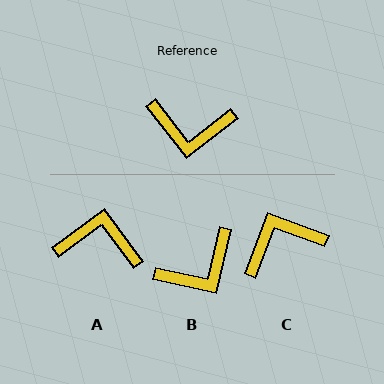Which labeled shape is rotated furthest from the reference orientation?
A, about 179 degrees away.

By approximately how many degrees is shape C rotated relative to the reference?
Approximately 148 degrees clockwise.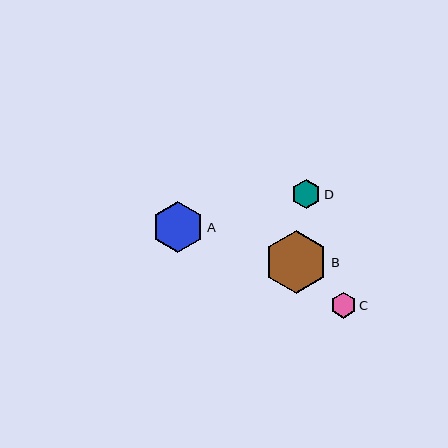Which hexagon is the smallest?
Hexagon C is the smallest with a size of approximately 25 pixels.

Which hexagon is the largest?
Hexagon B is the largest with a size of approximately 63 pixels.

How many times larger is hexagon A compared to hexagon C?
Hexagon A is approximately 2.0 times the size of hexagon C.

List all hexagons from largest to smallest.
From largest to smallest: B, A, D, C.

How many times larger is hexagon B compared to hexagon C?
Hexagon B is approximately 2.5 times the size of hexagon C.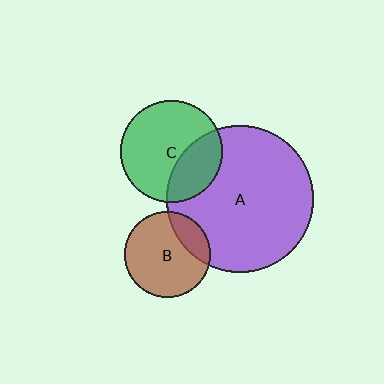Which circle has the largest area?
Circle A (purple).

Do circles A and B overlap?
Yes.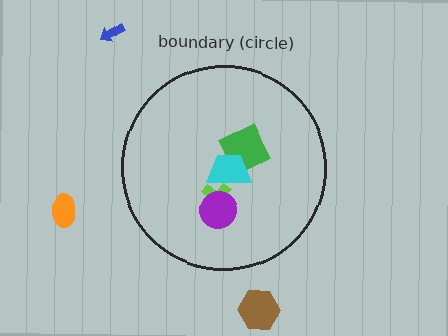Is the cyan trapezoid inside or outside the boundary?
Inside.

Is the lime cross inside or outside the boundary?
Inside.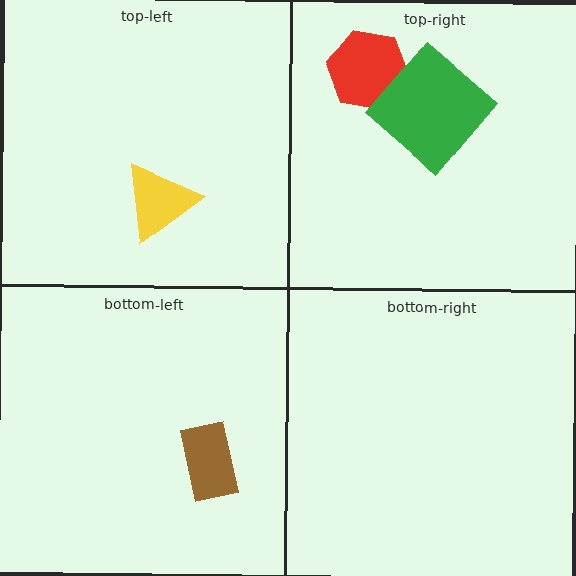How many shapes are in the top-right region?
2.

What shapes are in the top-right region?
The red hexagon, the green diamond.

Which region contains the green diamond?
The top-right region.